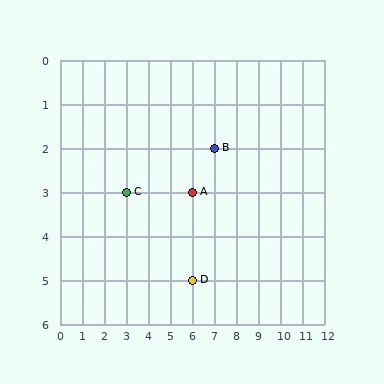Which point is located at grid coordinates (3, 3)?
Point C is at (3, 3).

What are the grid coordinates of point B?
Point B is at grid coordinates (7, 2).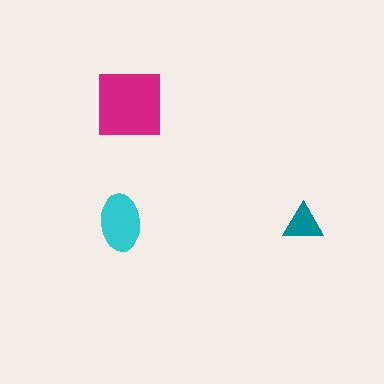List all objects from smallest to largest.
The teal triangle, the cyan ellipse, the magenta square.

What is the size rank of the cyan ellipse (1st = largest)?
2nd.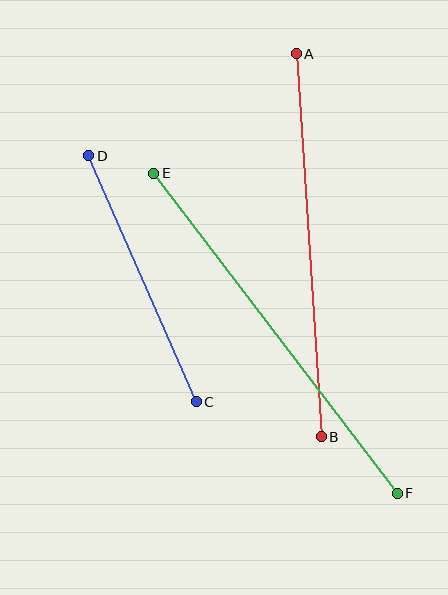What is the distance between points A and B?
The distance is approximately 384 pixels.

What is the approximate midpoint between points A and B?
The midpoint is at approximately (309, 245) pixels.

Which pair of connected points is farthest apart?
Points E and F are farthest apart.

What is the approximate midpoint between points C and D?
The midpoint is at approximately (142, 279) pixels.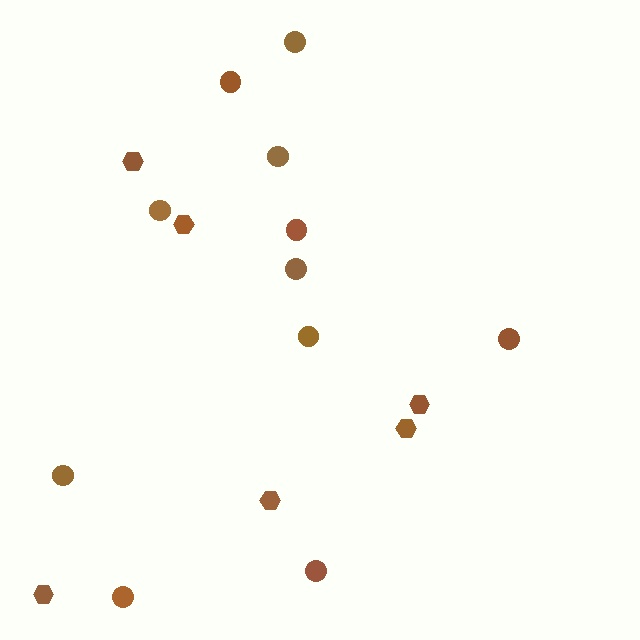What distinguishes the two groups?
There are 2 groups: one group of circles (11) and one group of hexagons (6).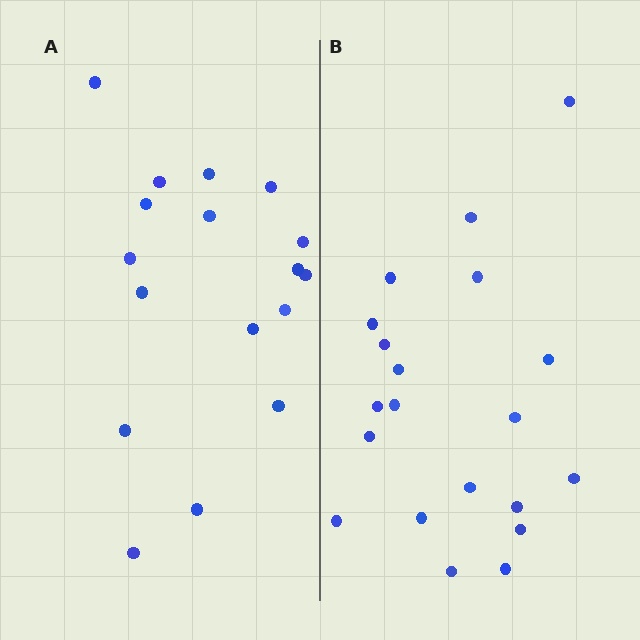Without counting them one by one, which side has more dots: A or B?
Region B (the right region) has more dots.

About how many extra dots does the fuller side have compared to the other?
Region B has just a few more — roughly 2 or 3 more dots than region A.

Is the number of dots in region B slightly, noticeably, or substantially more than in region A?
Region B has only slightly more — the two regions are fairly close. The ratio is roughly 1.2 to 1.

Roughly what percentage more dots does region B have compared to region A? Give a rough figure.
About 20% more.